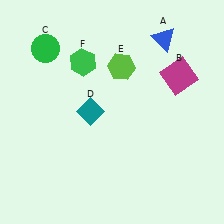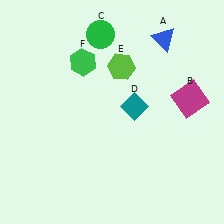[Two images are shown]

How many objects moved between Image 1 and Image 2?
3 objects moved between the two images.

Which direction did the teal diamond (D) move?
The teal diamond (D) moved right.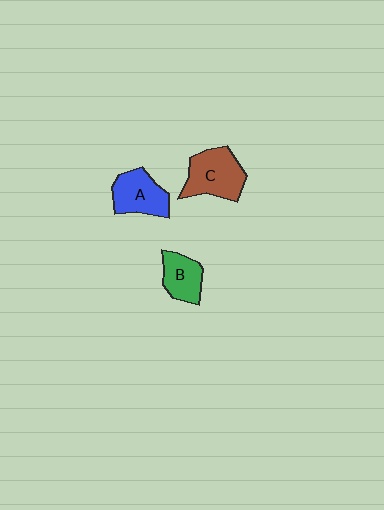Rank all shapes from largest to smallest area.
From largest to smallest: C (brown), A (blue), B (green).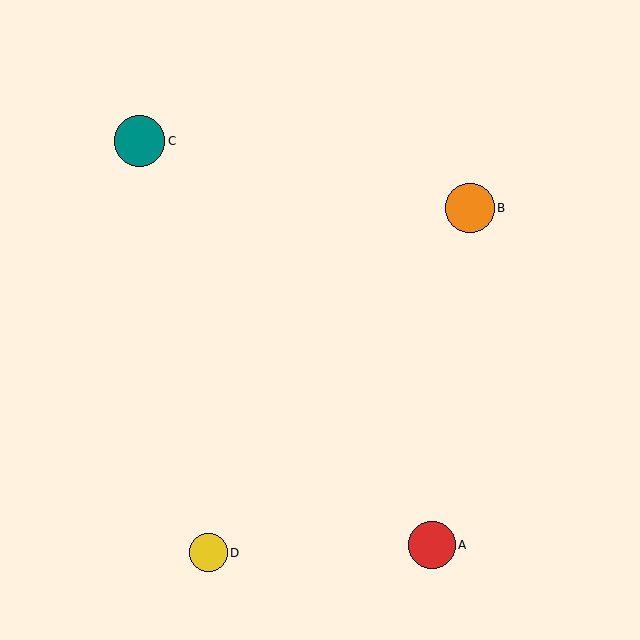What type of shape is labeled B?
Shape B is an orange circle.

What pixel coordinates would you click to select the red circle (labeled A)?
Click at (432, 545) to select the red circle A.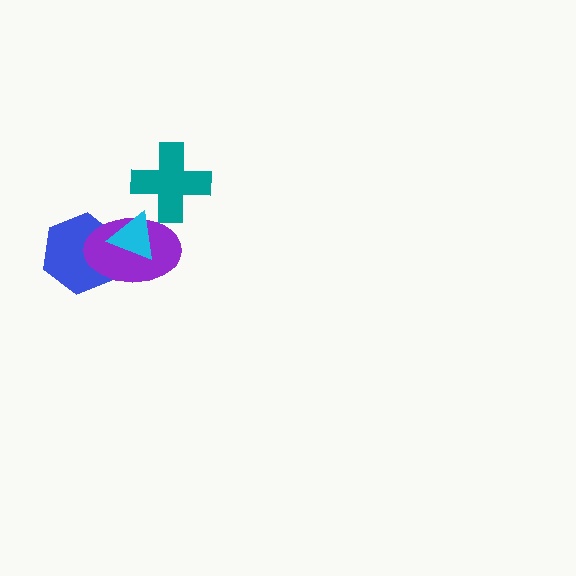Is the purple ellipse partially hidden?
Yes, it is partially covered by another shape.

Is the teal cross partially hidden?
No, no other shape covers it.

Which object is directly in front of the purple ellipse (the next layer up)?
The teal cross is directly in front of the purple ellipse.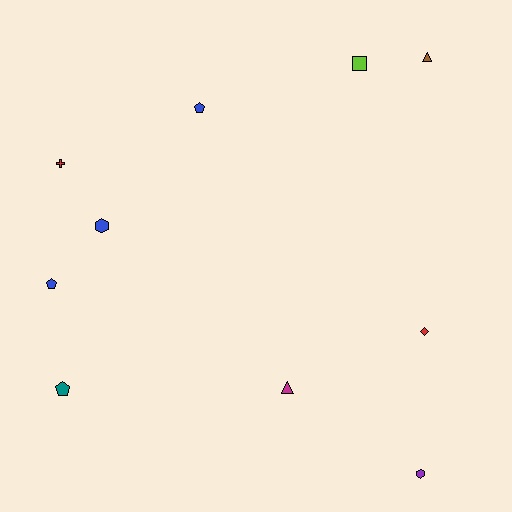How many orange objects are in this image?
There are no orange objects.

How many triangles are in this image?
There are 2 triangles.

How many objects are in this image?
There are 10 objects.